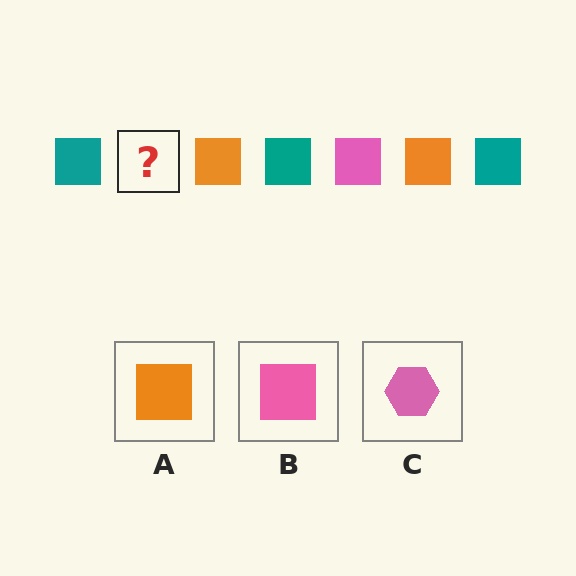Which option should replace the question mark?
Option B.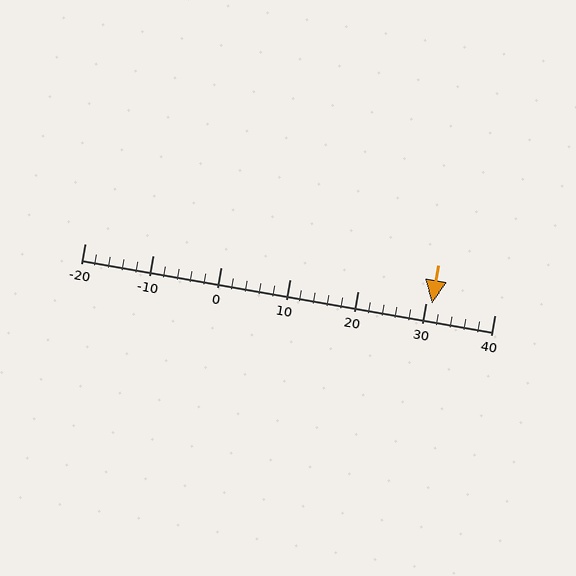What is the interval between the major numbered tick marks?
The major tick marks are spaced 10 units apart.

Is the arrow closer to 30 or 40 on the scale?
The arrow is closer to 30.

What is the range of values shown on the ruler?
The ruler shows values from -20 to 40.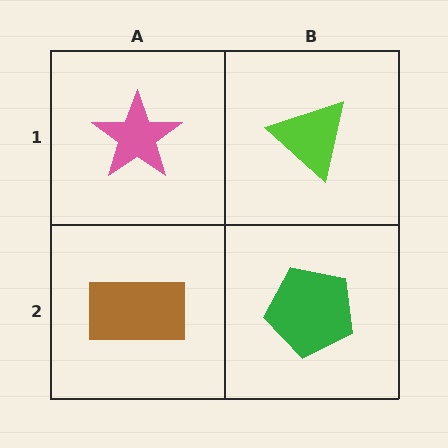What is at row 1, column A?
A pink star.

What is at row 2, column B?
A green pentagon.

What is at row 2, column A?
A brown rectangle.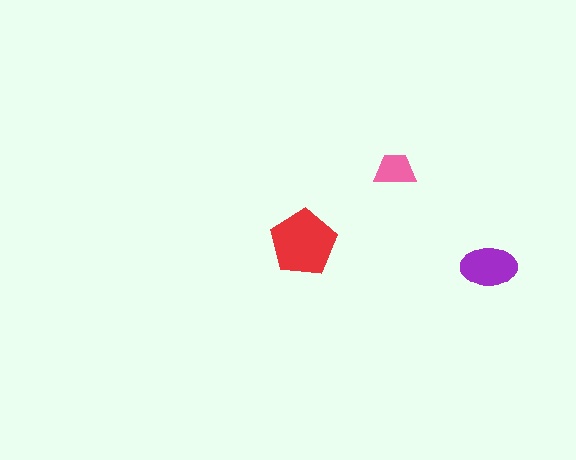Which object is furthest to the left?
The red pentagon is leftmost.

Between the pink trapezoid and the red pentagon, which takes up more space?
The red pentagon.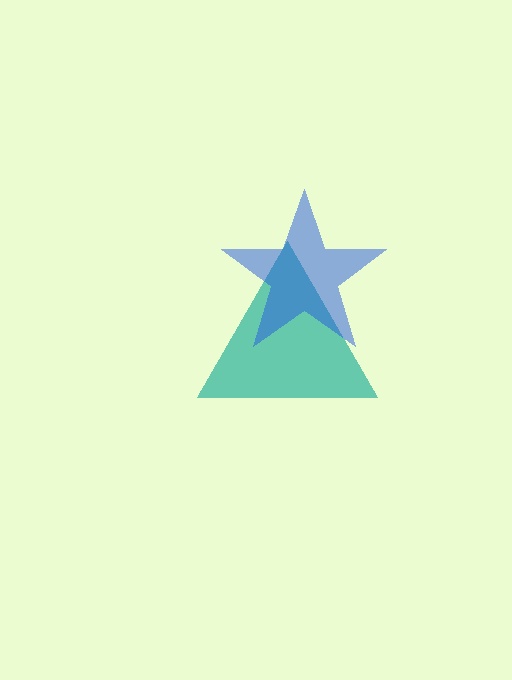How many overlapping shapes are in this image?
There are 2 overlapping shapes in the image.